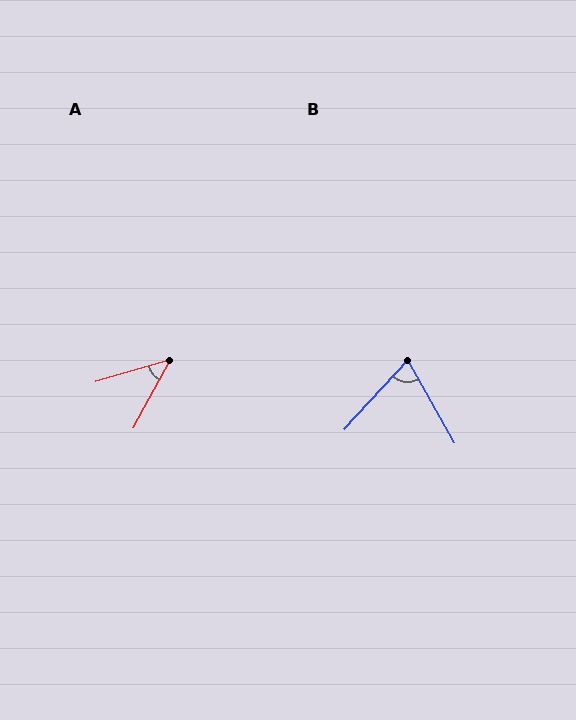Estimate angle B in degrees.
Approximately 72 degrees.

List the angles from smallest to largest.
A (45°), B (72°).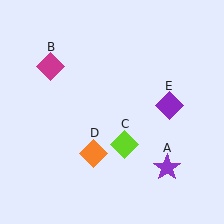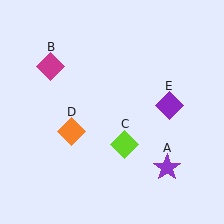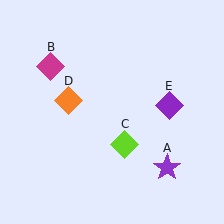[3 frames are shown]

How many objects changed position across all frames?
1 object changed position: orange diamond (object D).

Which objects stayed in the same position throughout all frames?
Purple star (object A) and magenta diamond (object B) and lime diamond (object C) and purple diamond (object E) remained stationary.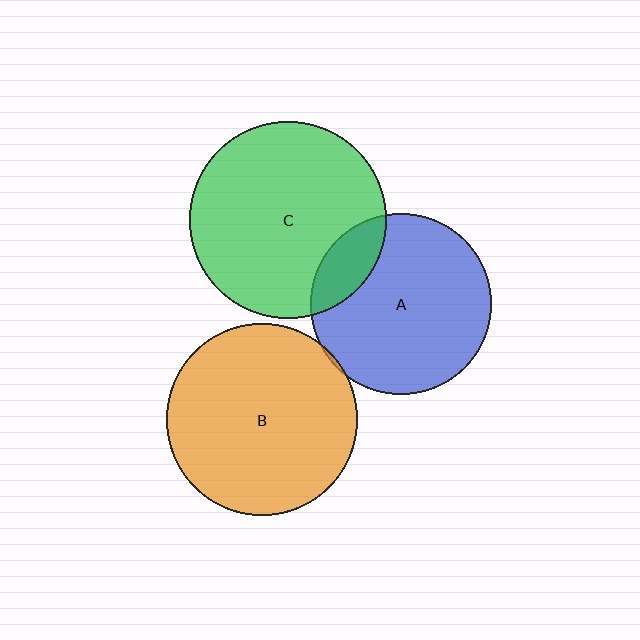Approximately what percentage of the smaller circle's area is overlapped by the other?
Approximately 5%.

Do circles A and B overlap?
Yes.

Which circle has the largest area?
Circle C (green).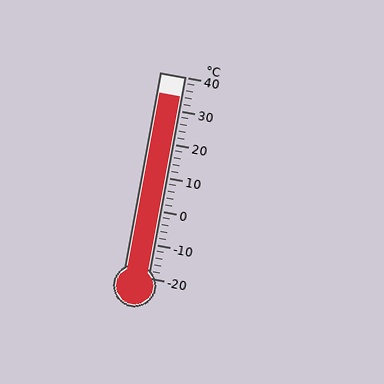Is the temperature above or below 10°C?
The temperature is above 10°C.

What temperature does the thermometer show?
The thermometer shows approximately 34°C.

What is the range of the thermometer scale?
The thermometer scale ranges from -20°C to 40°C.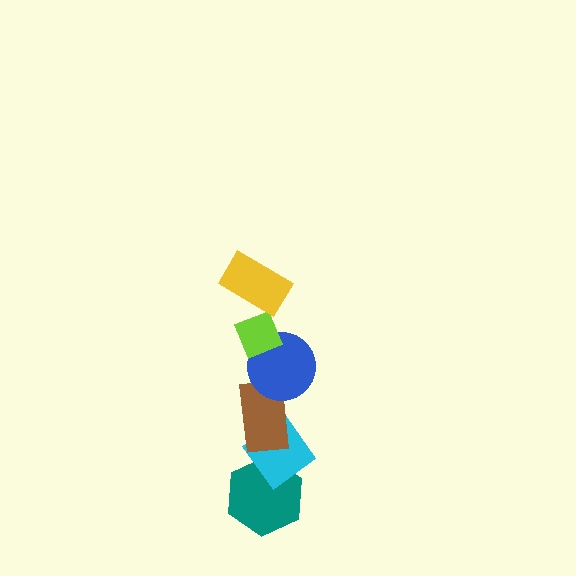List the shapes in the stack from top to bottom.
From top to bottom: the yellow rectangle, the lime diamond, the blue circle, the brown rectangle, the cyan diamond, the teal hexagon.